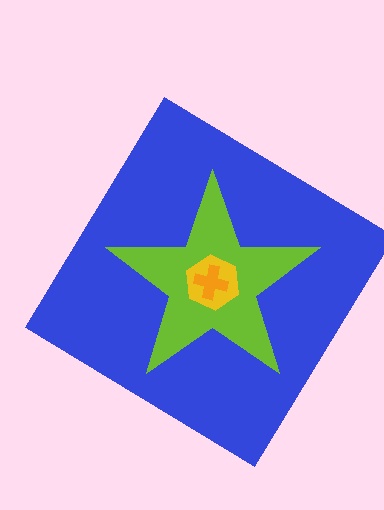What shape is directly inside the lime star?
The yellow hexagon.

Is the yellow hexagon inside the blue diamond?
Yes.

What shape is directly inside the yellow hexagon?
The orange cross.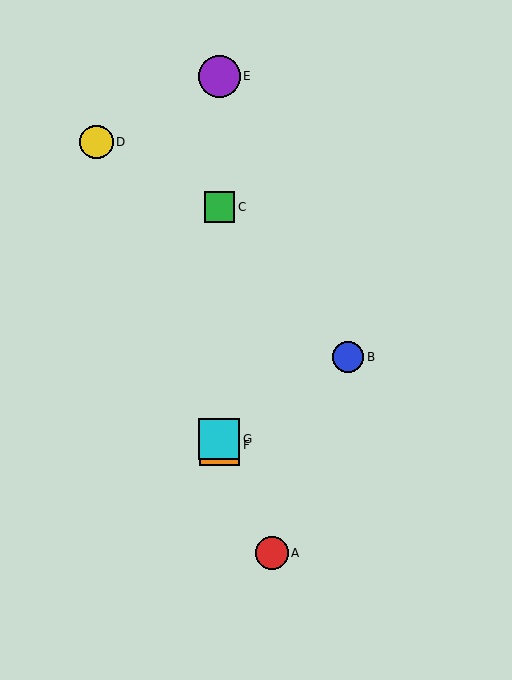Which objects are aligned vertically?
Objects C, E, F, G are aligned vertically.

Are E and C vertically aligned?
Yes, both are at x≈219.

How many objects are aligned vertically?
4 objects (C, E, F, G) are aligned vertically.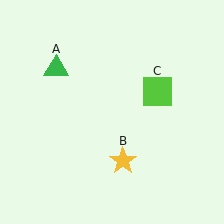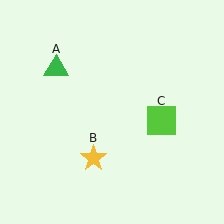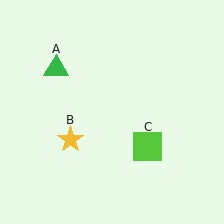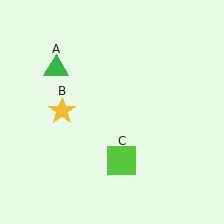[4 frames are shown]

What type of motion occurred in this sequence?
The yellow star (object B), lime square (object C) rotated clockwise around the center of the scene.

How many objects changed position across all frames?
2 objects changed position: yellow star (object B), lime square (object C).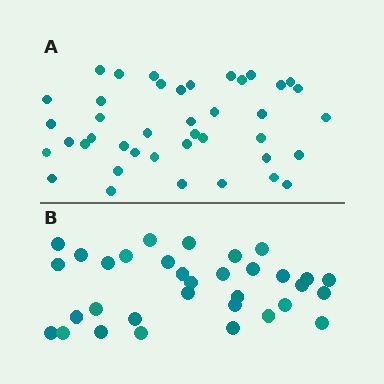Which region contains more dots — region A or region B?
Region A (the top region) has more dots.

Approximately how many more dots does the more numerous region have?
Region A has roughly 8 or so more dots than region B.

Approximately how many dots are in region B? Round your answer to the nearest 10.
About 30 dots. (The exact count is 33, which rounds to 30.)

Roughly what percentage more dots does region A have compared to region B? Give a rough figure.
About 25% more.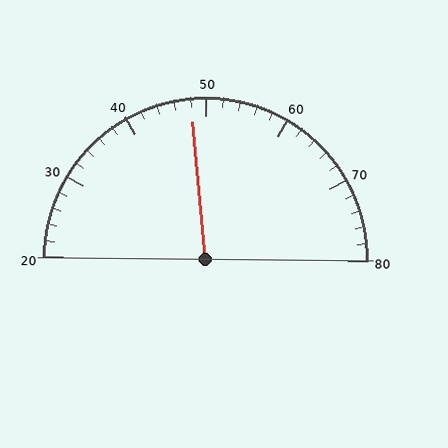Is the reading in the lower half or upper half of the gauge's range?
The reading is in the lower half of the range (20 to 80).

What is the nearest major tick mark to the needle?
The nearest major tick mark is 50.